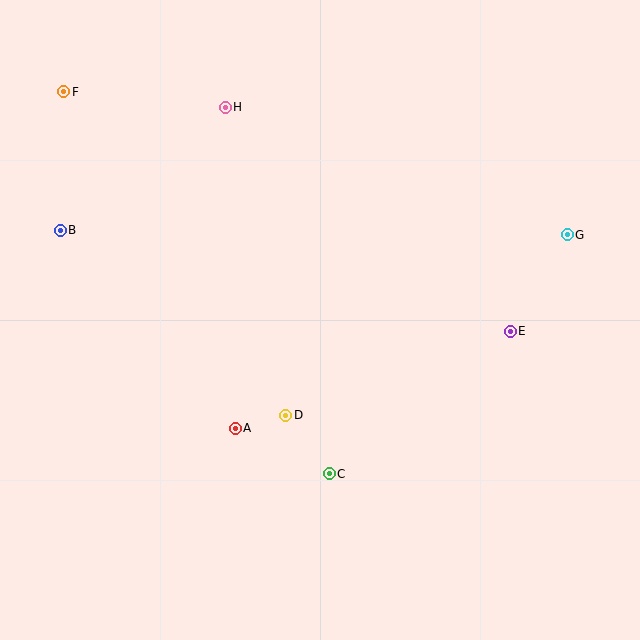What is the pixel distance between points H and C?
The distance between H and C is 381 pixels.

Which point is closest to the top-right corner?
Point G is closest to the top-right corner.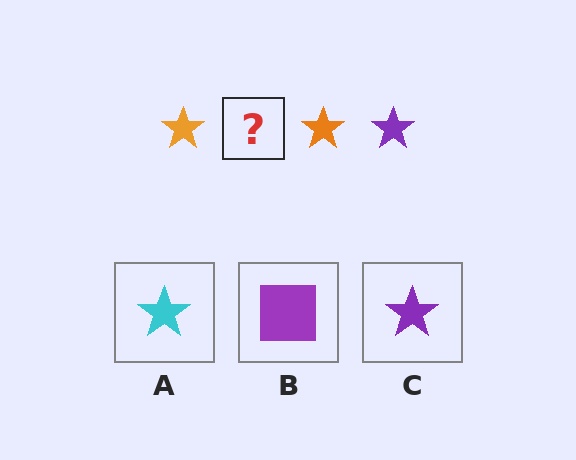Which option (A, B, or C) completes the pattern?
C.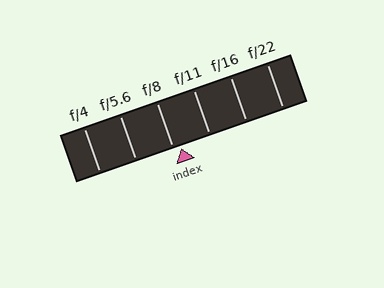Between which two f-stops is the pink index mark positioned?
The index mark is between f/8 and f/11.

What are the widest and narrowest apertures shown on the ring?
The widest aperture shown is f/4 and the narrowest is f/22.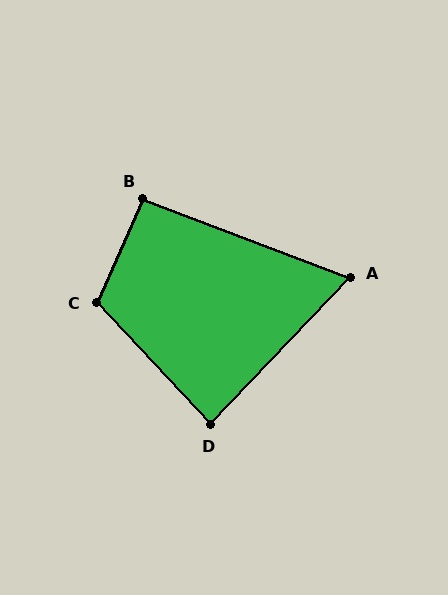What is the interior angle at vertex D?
Approximately 87 degrees (approximately right).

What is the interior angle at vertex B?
Approximately 93 degrees (approximately right).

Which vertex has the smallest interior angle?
A, at approximately 67 degrees.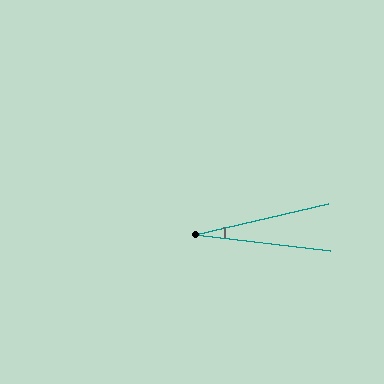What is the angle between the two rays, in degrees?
Approximately 20 degrees.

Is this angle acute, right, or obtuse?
It is acute.